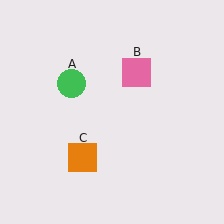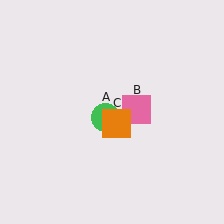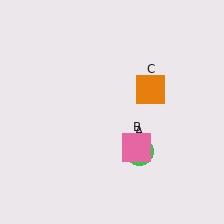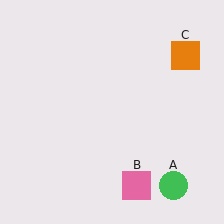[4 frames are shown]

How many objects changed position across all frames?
3 objects changed position: green circle (object A), pink square (object B), orange square (object C).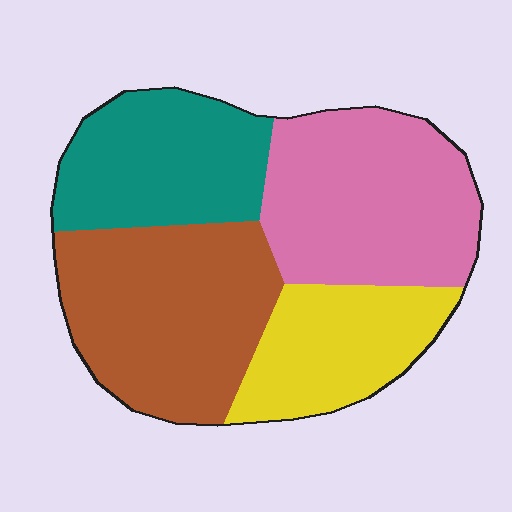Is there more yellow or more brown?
Brown.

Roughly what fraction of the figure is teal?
Teal covers around 20% of the figure.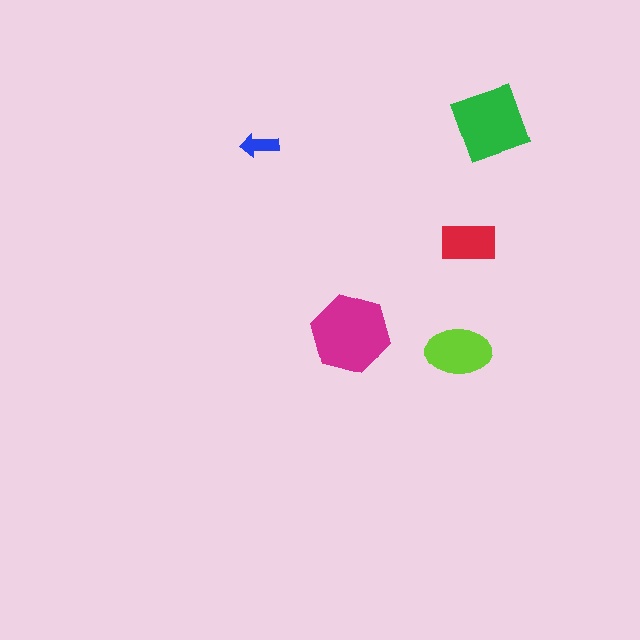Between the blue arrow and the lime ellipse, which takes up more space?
The lime ellipse.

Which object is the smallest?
The blue arrow.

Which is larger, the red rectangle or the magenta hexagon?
The magenta hexagon.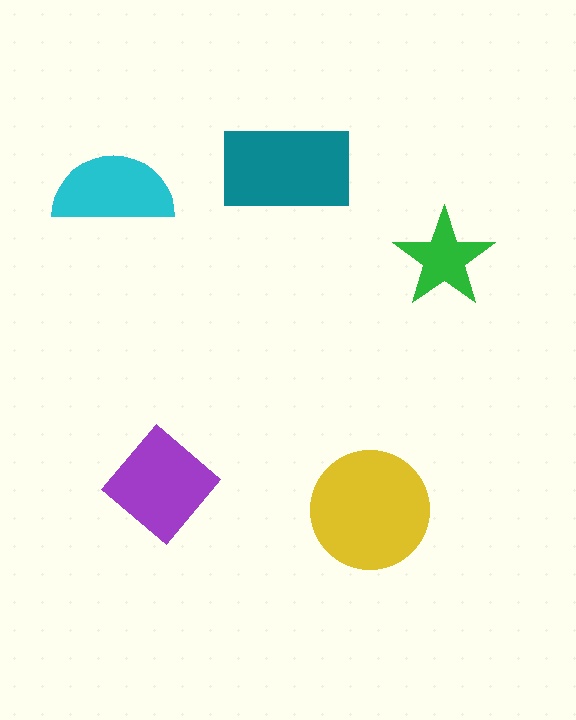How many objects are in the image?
There are 5 objects in the image.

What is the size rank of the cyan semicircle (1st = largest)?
4th.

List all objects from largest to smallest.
The yellow circle, the teal rectangle, the purple diamond, the cyan semicircle, the green star.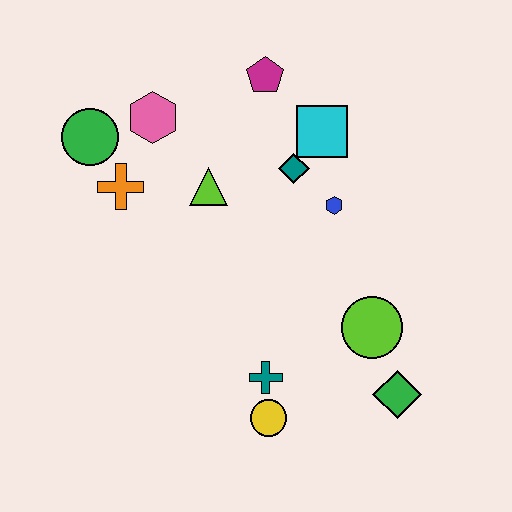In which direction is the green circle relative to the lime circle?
The green circle is to the left of the lime circle.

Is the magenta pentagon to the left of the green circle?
No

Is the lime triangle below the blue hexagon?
No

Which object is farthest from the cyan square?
The yellow circle is farthest from the cyan square.